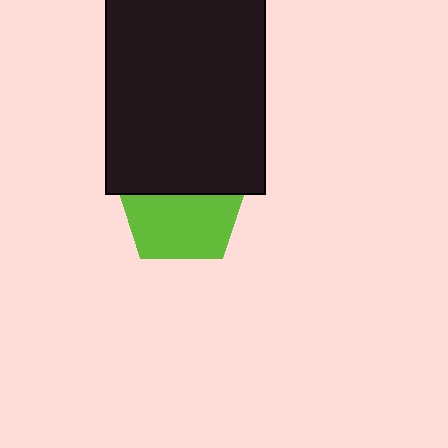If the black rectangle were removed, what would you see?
You would see the complete lime pentagon.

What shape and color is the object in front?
The object in front is a black rectangle.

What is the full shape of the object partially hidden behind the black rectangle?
The partially hidden object is a lime pentagon.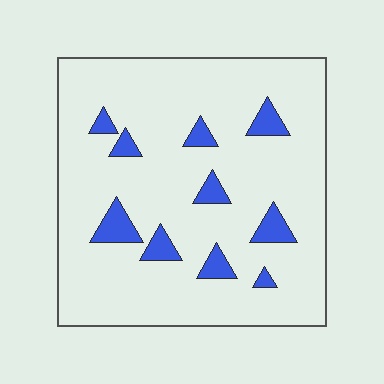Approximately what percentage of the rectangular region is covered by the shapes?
Approximately 10%.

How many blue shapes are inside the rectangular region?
10.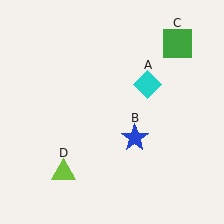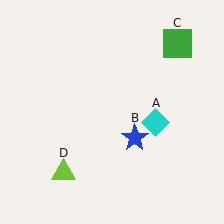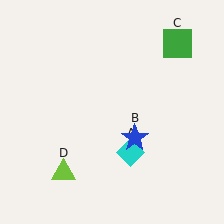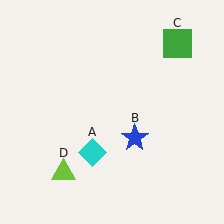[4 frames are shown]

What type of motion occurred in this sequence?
The cyan diamond (object A) rotated clockwise around the center of the scene.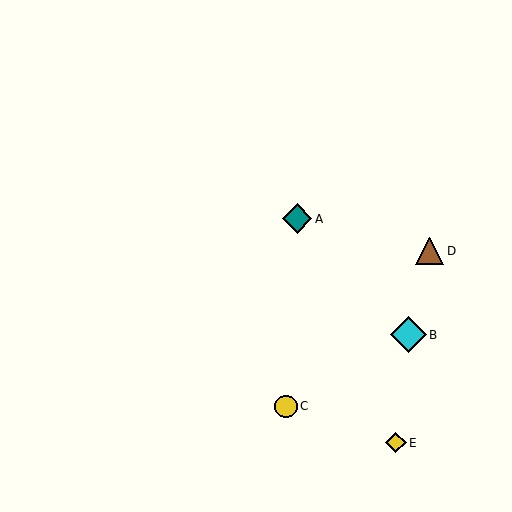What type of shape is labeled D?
Shape D is a brown triangle.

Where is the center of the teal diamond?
The center of the teal diamond is at (297, 219).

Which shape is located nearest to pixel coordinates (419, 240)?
The brown triangle (labeled D) at (430, 251) is nearest to that location.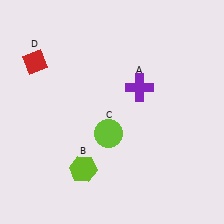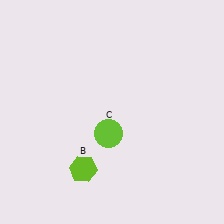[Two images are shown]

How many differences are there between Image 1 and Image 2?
There are 2 differences between the two images.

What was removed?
The red diamond (D), the purple cross (A) were removed in Image 2.